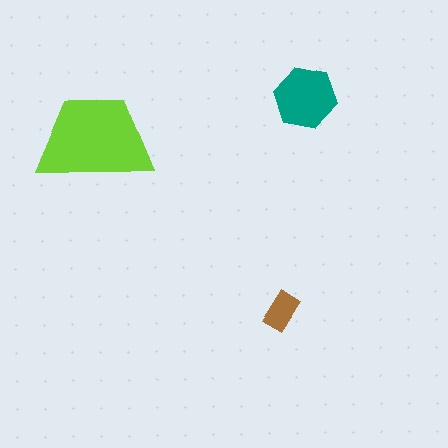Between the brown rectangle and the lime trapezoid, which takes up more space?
The lime trapezoid.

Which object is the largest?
The lime trapezoid.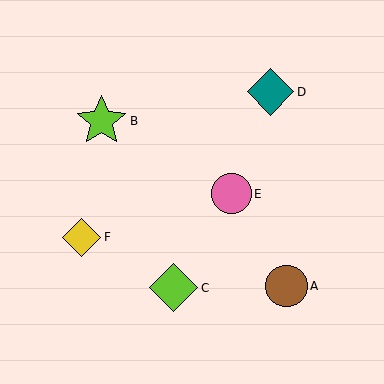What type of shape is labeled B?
Shape B is a lime star.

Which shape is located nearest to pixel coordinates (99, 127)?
The lime star (labeled B) at (102, 121) is nearest to that location.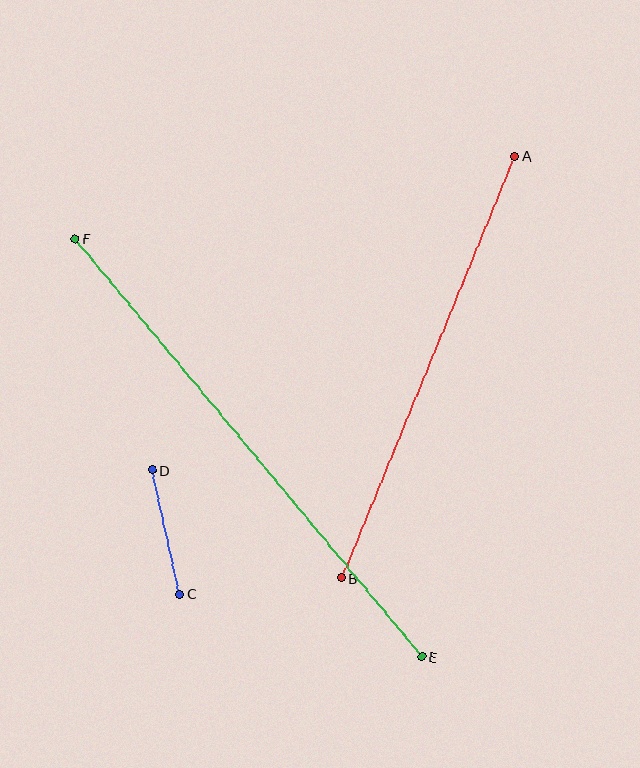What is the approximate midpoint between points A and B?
The midpoint is at approximately (428, 367) pixels.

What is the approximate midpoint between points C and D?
The midpoint is at approximately (166, 532) pixels.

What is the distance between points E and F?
The distance is approximately 543 pixels.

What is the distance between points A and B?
The distance is approximately 456 pixels.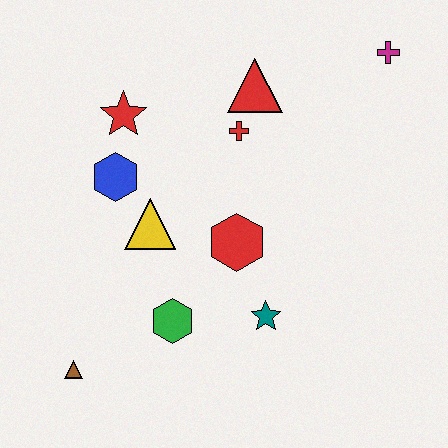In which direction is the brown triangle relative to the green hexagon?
The brown triangle is to the left of the green hexagon.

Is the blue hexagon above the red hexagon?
Yes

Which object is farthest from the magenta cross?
The brown triangle is farthest from the magenta cross.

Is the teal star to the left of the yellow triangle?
No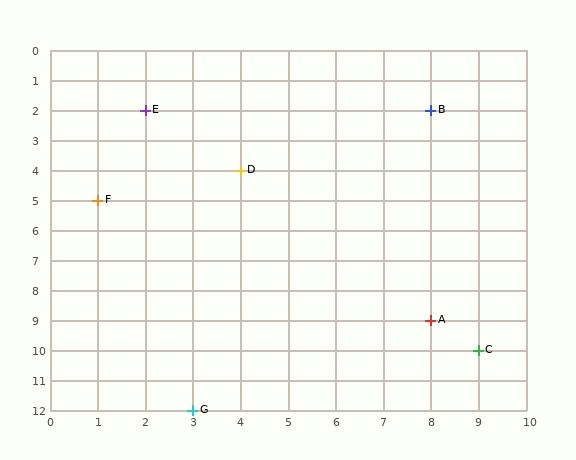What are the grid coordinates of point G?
Point G is at grid coordinates (3, 12).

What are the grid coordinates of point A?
Point A is at grid coordinates (8, 9).